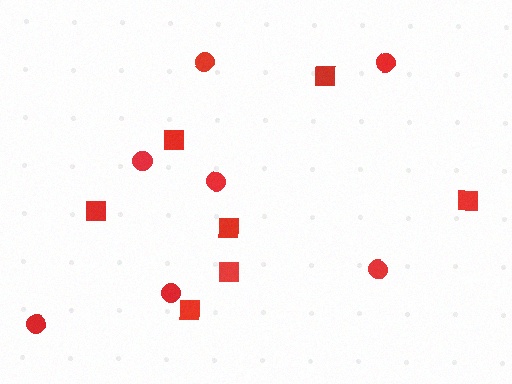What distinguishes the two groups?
There are 2 groups: one group of circles (7) and one group of squares (7).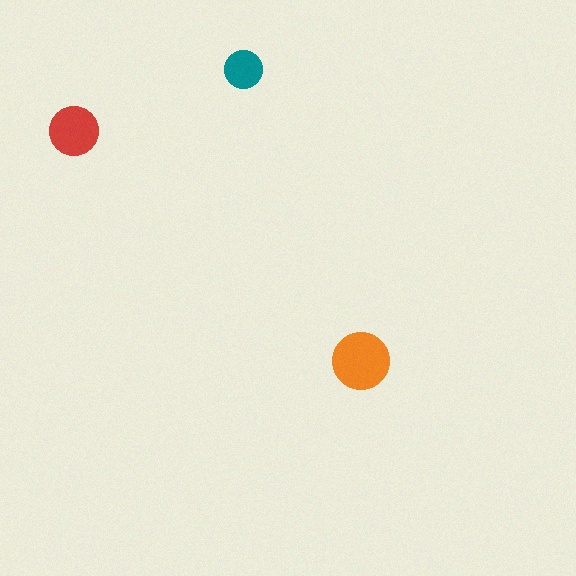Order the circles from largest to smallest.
the orange one, the red one, the teal one.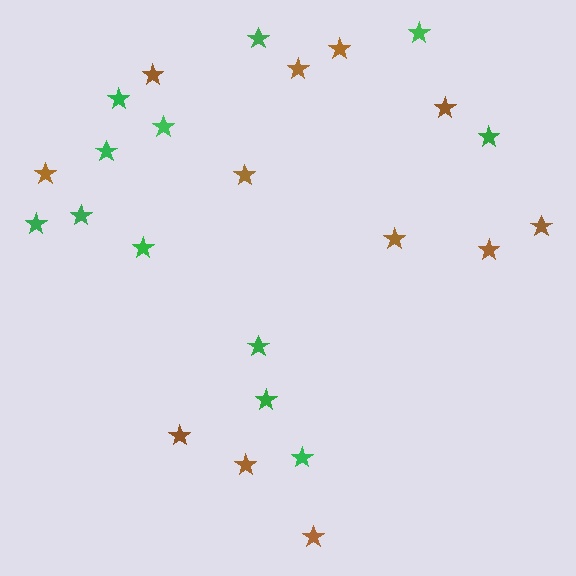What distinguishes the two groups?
There are 2 groups: one group of brown stars (12) and one group of green stars (12).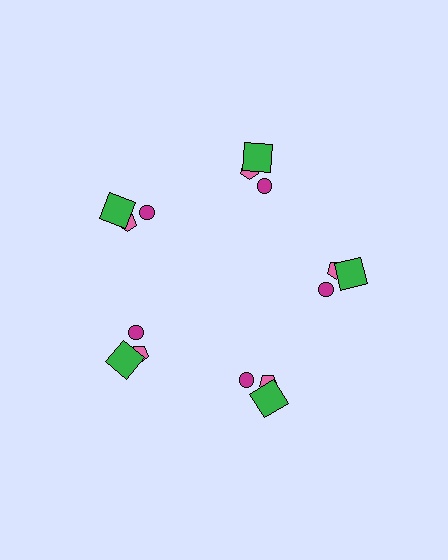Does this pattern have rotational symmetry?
Yes, this pattern has 5-fold rotational symmetry. It looks the same after rotating 72 degrees around the center.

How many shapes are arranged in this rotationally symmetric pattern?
There are 15 shapes, arranged in 5 groups of 3.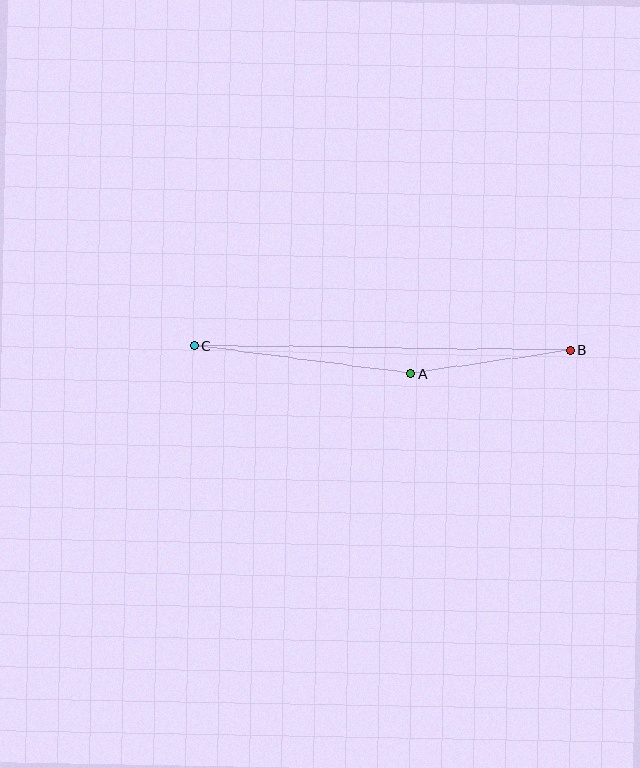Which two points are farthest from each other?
Points B and C are farthest from each other.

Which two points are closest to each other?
Points A and B are closest to each other.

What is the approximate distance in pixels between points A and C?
The distance between A and C is approximately 219 pixels.